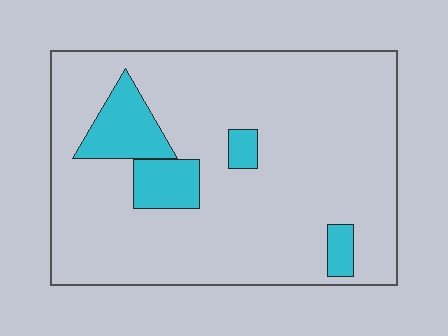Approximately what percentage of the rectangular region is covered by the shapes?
Approximately 15%.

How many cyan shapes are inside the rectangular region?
4.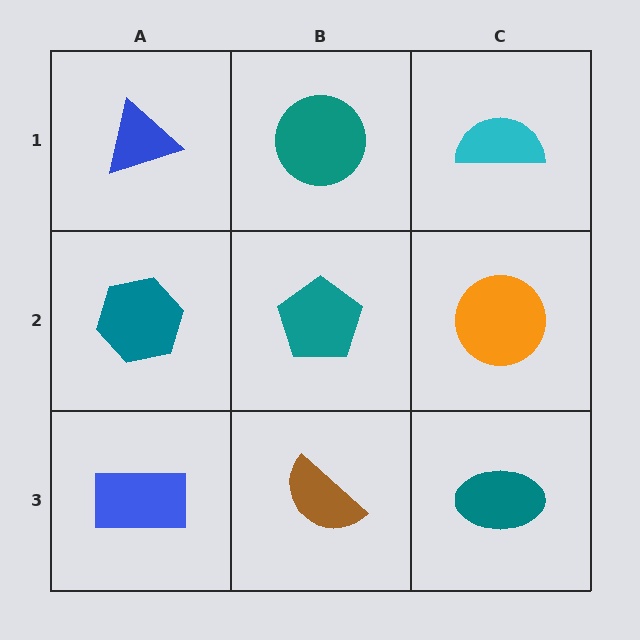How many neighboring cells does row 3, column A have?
2.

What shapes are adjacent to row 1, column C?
An orange circle (row 2, column C), a teal circle (row 1, column B).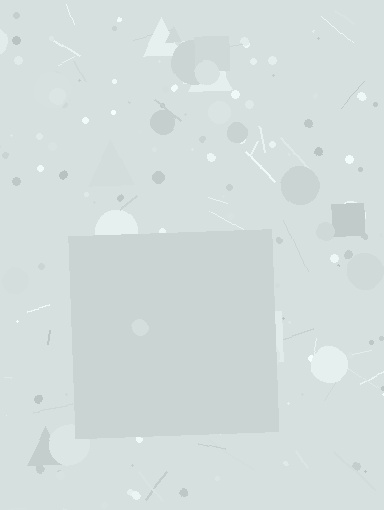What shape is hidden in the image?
A square is hidden in the image.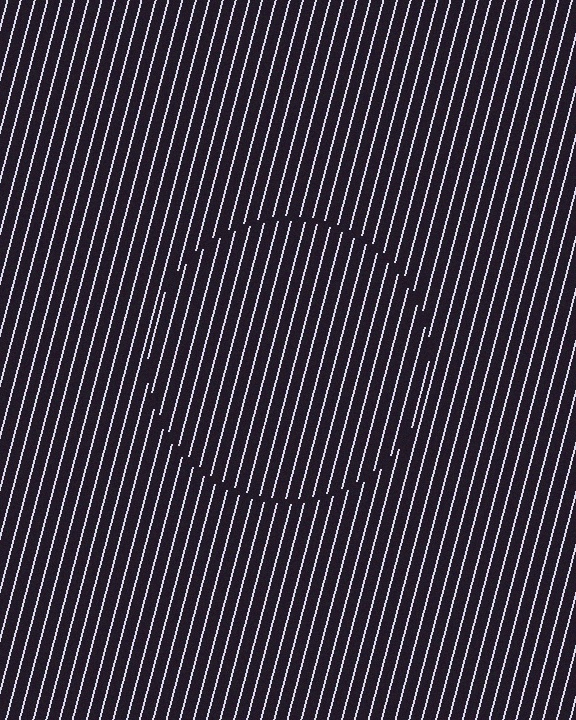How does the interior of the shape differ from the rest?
The interior of the shape contains the same grating, shifted by half a period — the contour is defined by the phase discontinuity where line-ends from the inner and outer gratings abut.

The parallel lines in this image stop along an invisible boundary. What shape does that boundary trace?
An illusory circle. The interior of the shape contains the same grating, shifted by half a period — the contour is defined by the phase discontinuity where line-ends from the inner and outer gratings abut.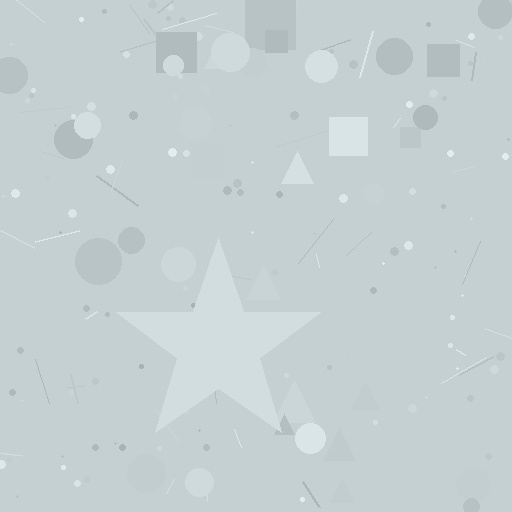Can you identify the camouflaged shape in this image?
The camouflaged shape is a star.